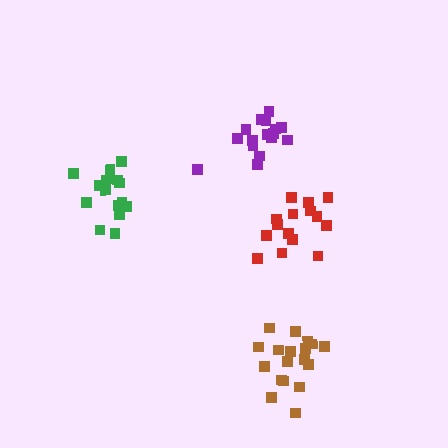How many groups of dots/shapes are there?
There are 4 groups.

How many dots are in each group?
Group 1: 15 dots, Group 2: 18 dots, Group 3: 15 dots, Group 4: 16 dots (64 total).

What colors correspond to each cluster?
The clusters are colored: red, brown, green, purple.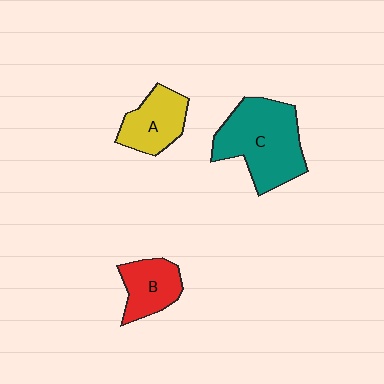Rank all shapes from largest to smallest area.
From largest to smallest: C (teal), A (yellow), B (red).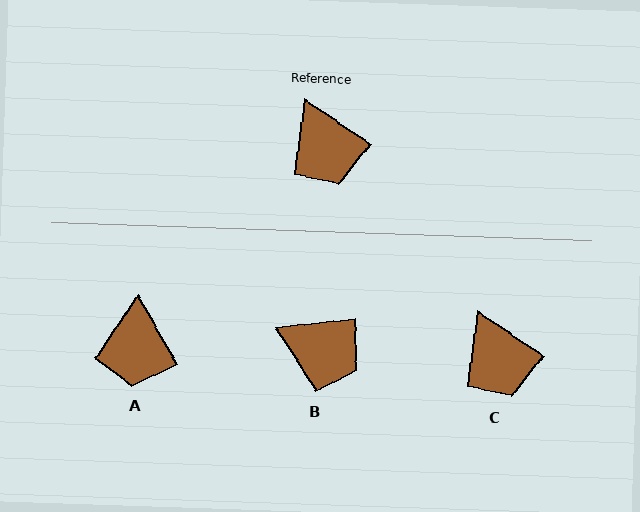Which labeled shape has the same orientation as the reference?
C.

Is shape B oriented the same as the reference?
No, it is off by about 40 degrees.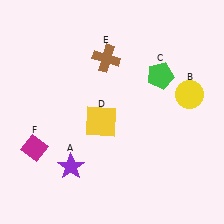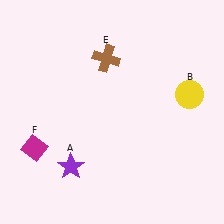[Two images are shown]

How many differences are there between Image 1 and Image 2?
There are 2 differences between the two images.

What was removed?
The green pentagon (C), the yellow square (D) were removed in Image 2.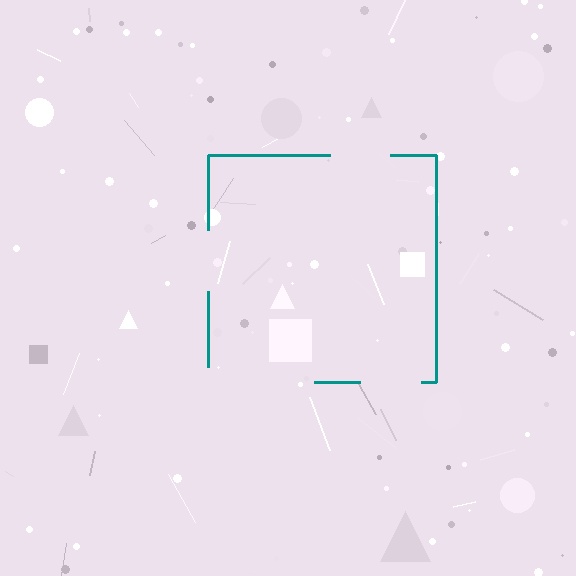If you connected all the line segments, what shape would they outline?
They would outline a square.